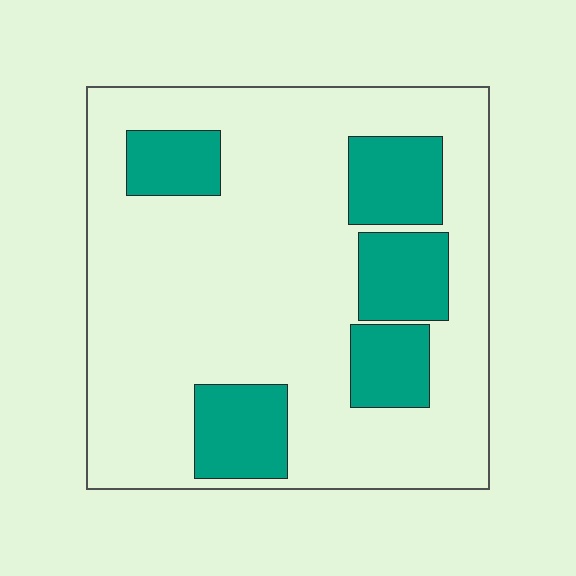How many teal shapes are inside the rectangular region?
5.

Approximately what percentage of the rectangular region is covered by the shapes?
Approximately 25%.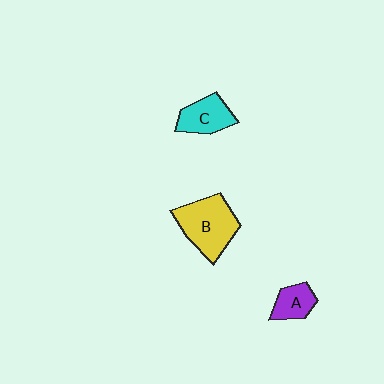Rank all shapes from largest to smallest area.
From largest to smallest: B (yellow), C (cyan), A (purple).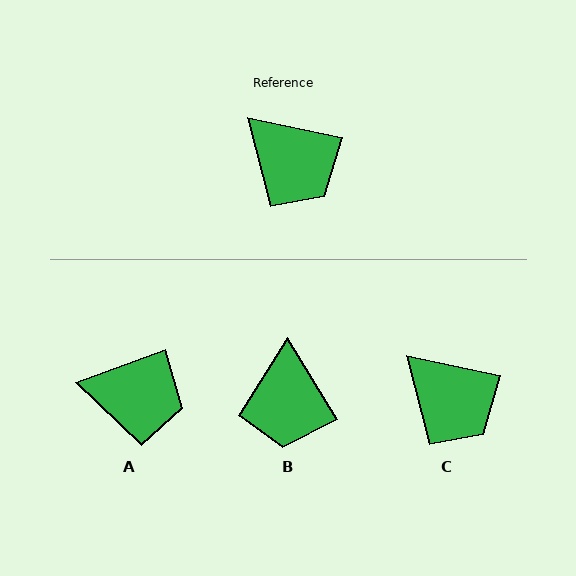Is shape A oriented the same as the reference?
No, it is off by about 32 degrees.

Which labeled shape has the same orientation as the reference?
C.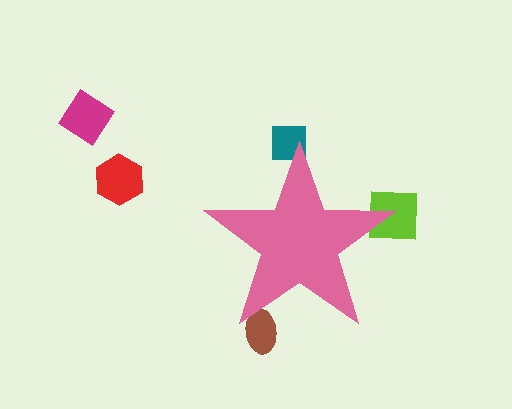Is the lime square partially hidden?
Yes, the lime square is partially hidden behind the pink star.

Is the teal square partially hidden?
Yes, the teal square is partially hidden behind the pink star.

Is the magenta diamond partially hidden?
No, the magenta diamond is fully visible.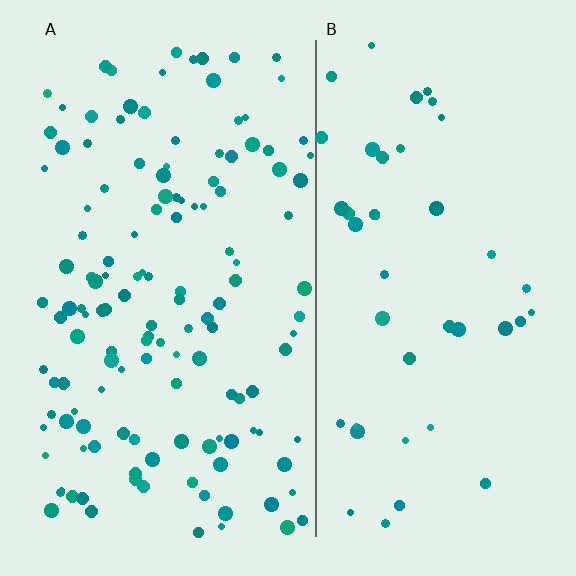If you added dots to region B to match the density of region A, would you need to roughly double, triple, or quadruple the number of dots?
Approximately triple.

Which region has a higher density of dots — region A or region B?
A (the left).